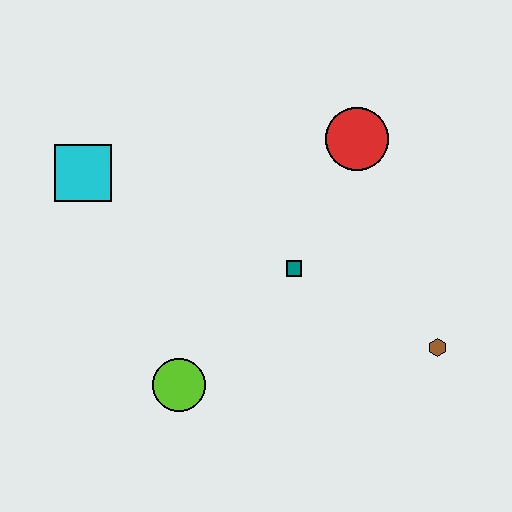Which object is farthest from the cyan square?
The brown hexagon is farthest from the cyan square.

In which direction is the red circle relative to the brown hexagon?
The red circle is above the brown hexagon.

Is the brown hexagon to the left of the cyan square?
No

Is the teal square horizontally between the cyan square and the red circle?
Yes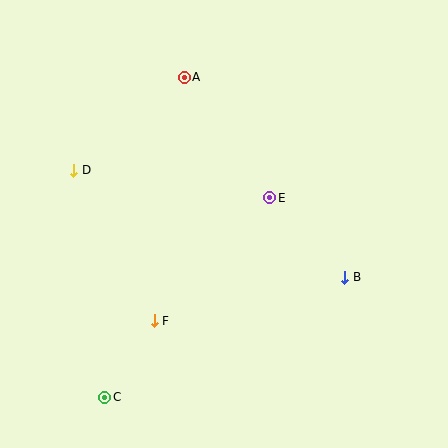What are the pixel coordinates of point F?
Point F is at (154, 321).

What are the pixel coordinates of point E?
Point E is at (270, 198).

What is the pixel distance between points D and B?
The distance between D and B is 291 pixels.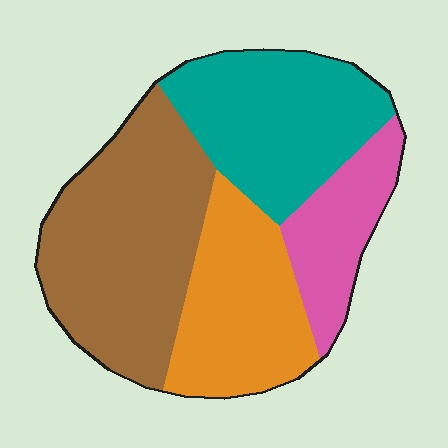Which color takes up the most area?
Brown, at roughly 35%.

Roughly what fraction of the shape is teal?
Teal covers roughly 25% of the shape.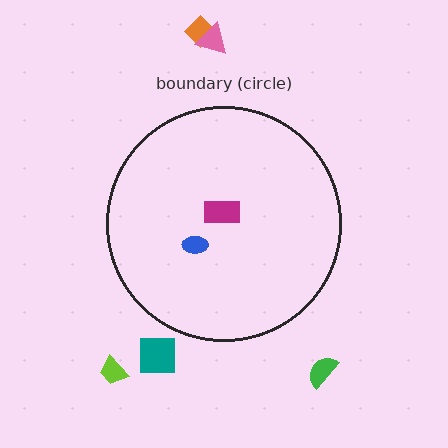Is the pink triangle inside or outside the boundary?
Outside.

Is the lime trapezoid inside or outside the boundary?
Outside.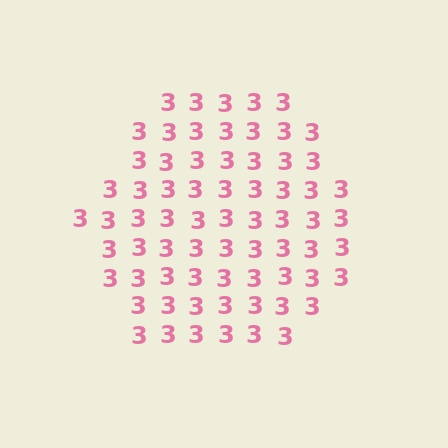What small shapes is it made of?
It is made of small digit 3's.